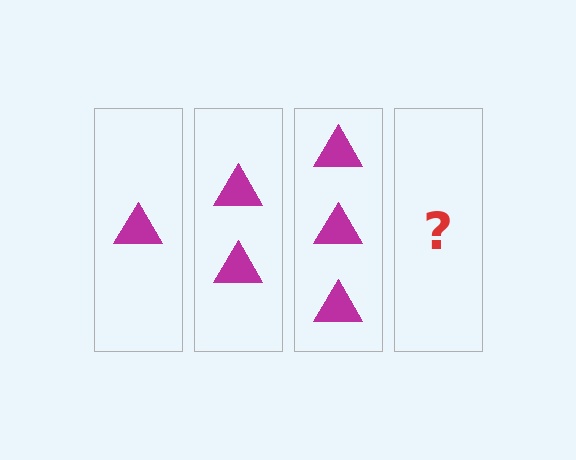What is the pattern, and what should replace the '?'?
The pattern is that each step adds one more triangle. The '?' should be 4 triangles.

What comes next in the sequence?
The next element should be 4 triangles.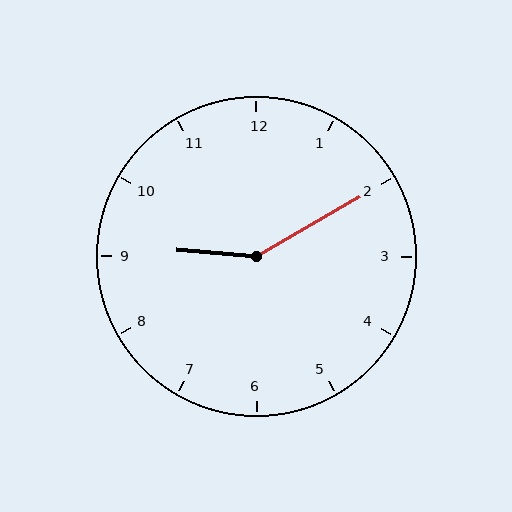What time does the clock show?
9:10.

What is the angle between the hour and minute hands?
Approximately 145 degrees.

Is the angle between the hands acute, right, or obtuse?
It is obtuse.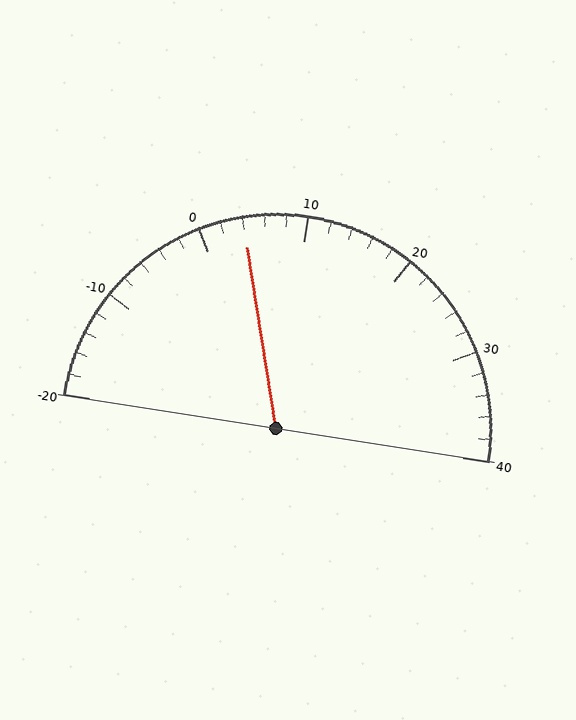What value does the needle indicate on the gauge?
The needle indicates approximately 4.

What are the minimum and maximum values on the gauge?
The gauge ranges from -20 to 40.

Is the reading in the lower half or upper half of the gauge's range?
The reading is in the lower half of the range (-20 to 40).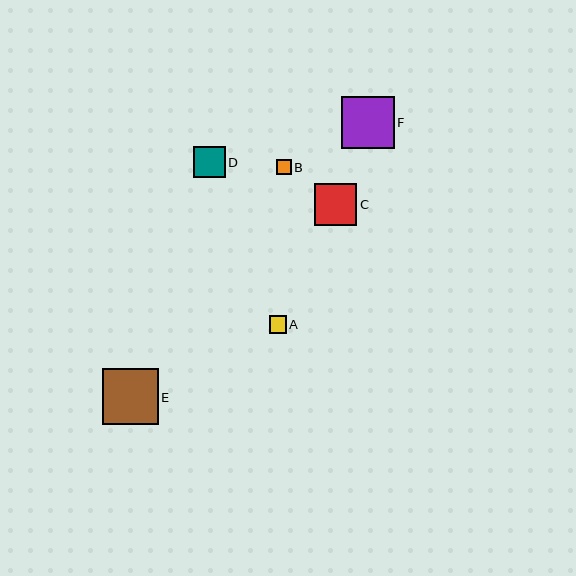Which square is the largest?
Square E is the largest with a size of approximately 56 pixels.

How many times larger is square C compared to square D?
Square C is approximately 1.3 times the size of square D.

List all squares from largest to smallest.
From largest to smallest: E, F, C, D, A, B.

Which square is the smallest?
Square B is the smallest with a size of approximately 15 pixels.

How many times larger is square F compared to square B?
Square F is approximately 3.5 times the size of square B.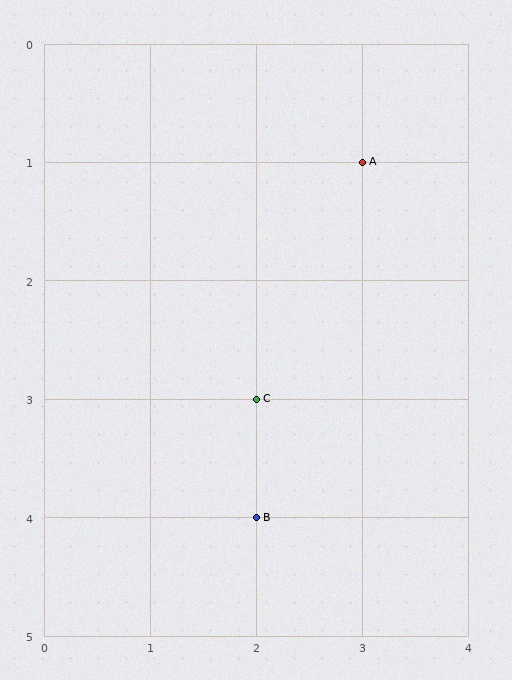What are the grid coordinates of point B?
Point B is at grid coordinates (2, 4).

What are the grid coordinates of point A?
Point A is at grid coordinates (3, 1).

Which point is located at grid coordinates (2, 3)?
Point C is at (2, 3).